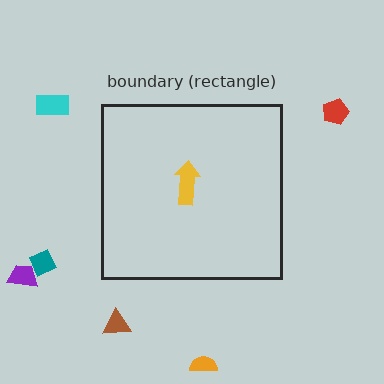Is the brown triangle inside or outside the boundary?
Outside.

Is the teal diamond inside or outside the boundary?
Outside.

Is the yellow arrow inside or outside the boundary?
Inside.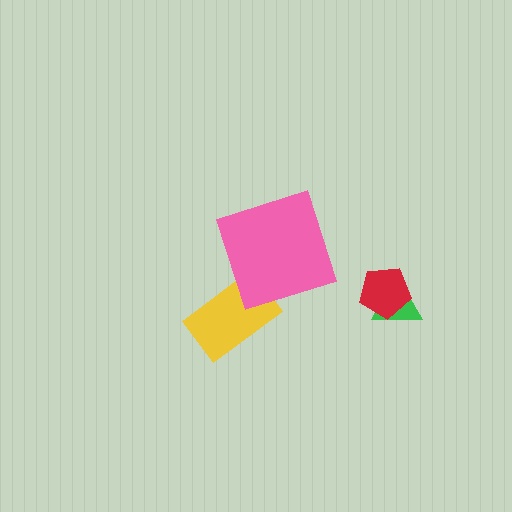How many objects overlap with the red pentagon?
1 object overlaps with the red pentagon.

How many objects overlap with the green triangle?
1 object overlaps with the green triangle.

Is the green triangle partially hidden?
Yes, it is partially covered by another shape.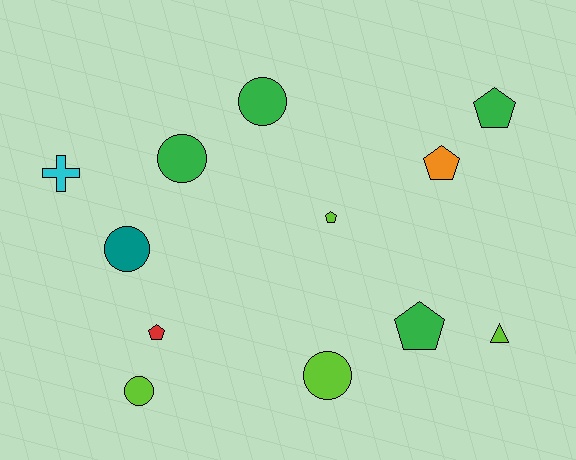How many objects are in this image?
There are 12 objects.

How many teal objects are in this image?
There is 1 teal object.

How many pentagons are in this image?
There are 5 pentagons.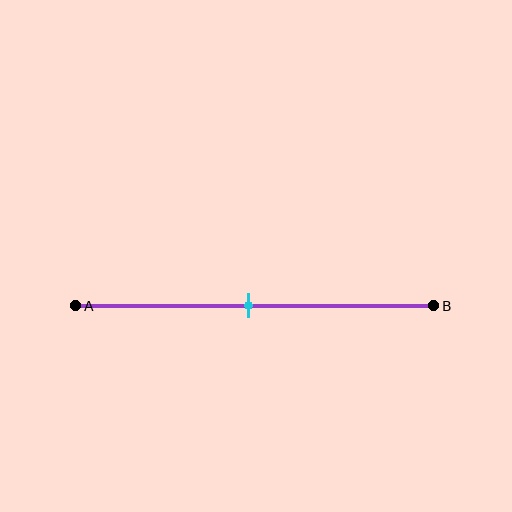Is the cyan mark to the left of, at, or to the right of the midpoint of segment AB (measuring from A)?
The cyan mark is approximately at the midpoint of segment AB.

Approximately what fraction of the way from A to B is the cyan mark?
The cyan mark is approximately 50% of the way from A to B.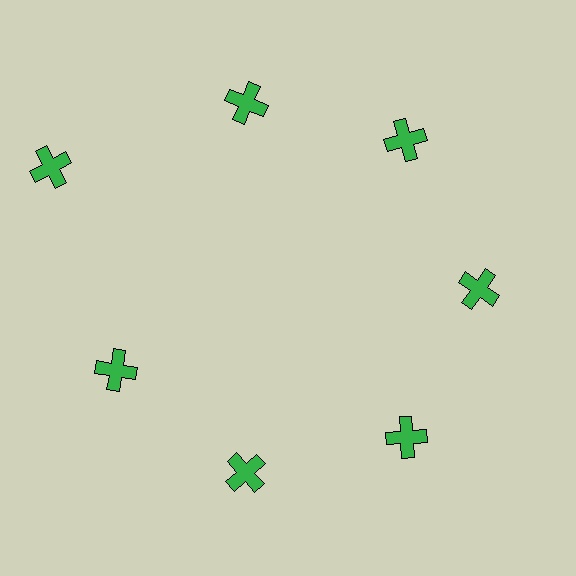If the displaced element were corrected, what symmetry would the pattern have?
It would have 7-fold rotational symmetry — the pattern would map onto itself every 51 degrees.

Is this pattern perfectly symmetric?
No. The 7 green crosses are arranged in a ring, but one element near the 10 o'clock position is pushed outward from the center, breaking the 7-fold rotational symmetry.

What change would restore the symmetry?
The symmetry would be restored by moving it inward, back onto the ring so that all 7 crosses sit at equal angles and equal distance from the center.